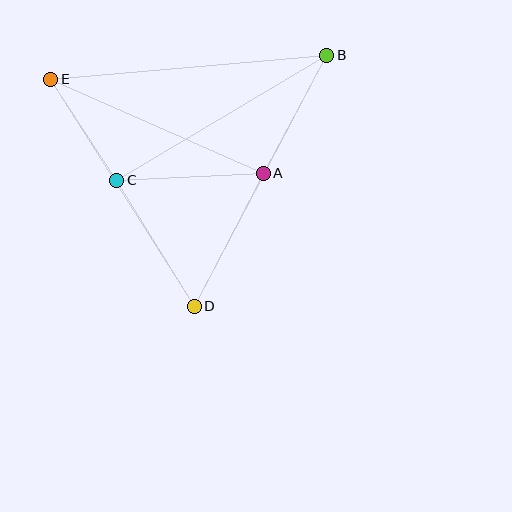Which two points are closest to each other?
Points C and E are closest to each other.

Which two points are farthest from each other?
Points B and D are farthest from each other.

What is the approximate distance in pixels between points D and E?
The distance between D and E is approximately 269 pixels.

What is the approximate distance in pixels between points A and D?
The distance between A and D is approximately 150 pixels.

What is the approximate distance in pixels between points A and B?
The distance between A and B is approximately 134 pixels.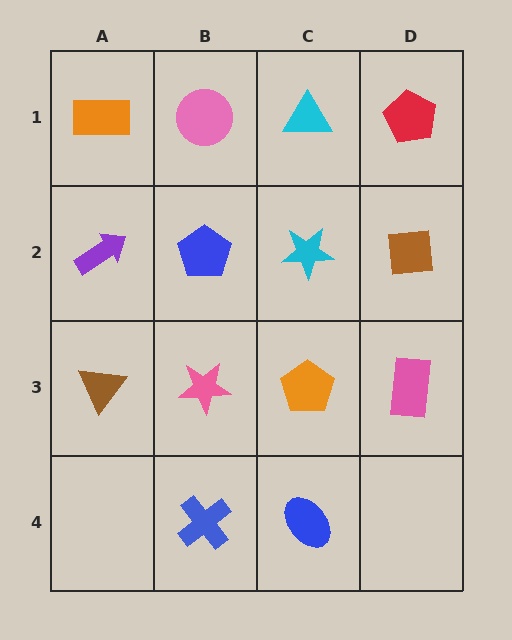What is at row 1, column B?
A pink circle.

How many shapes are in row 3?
4 shapes.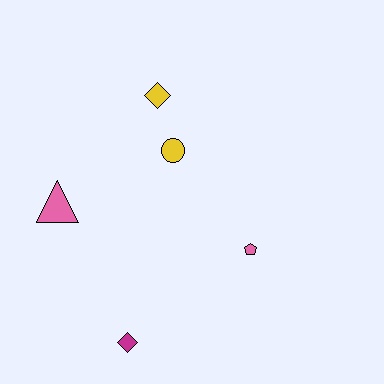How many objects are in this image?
There are 5 objects.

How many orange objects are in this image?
There are no orange objects.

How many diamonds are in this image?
There are 2 diamonds.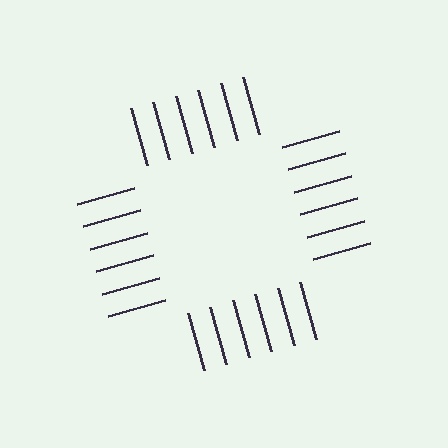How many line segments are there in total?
24 — 6 along each of the 4 edges.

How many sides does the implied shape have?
4 sides — the line-ends trace a square.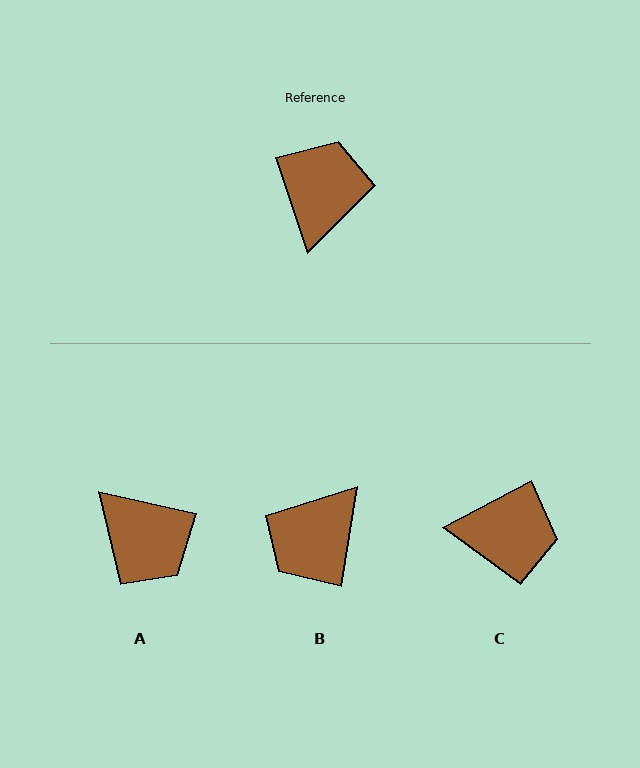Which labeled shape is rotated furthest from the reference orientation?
B, about 152 degrees away.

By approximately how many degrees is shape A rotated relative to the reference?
Approximately 121 degrees clockwise.